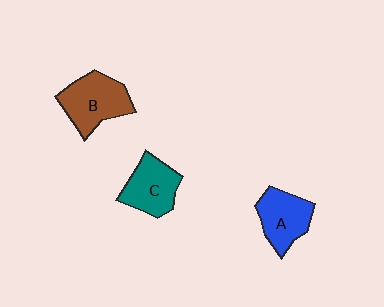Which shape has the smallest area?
Shape A (blue).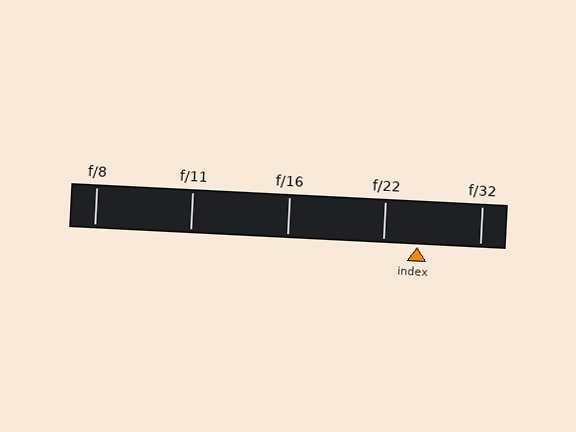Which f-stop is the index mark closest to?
The index mark is closest to f/22.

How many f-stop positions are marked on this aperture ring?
There are 5 f-stop positions marked.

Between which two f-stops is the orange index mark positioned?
The index mark is between f/22 and f/32.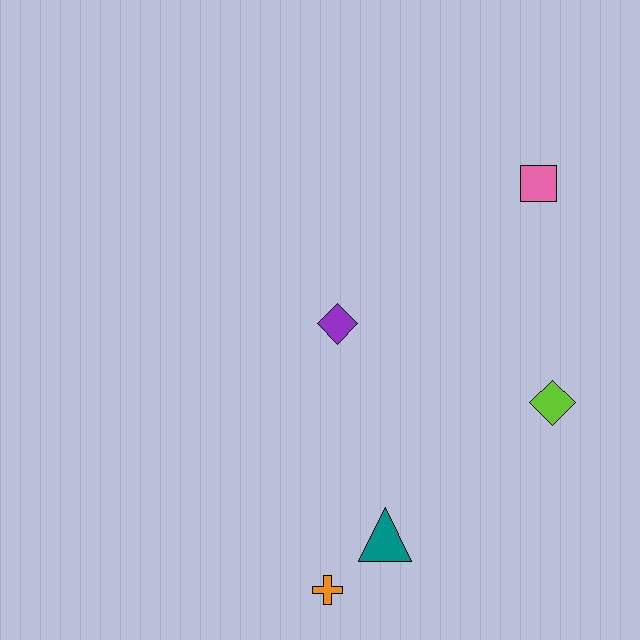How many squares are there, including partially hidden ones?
There is 1 square.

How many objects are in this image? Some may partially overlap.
There are 5 objects.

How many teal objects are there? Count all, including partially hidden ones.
There is 1 teal object.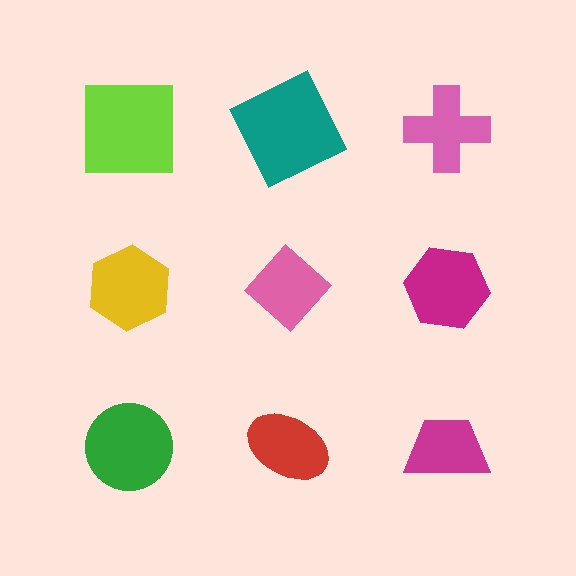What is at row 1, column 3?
A pink cross.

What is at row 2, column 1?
A yellow hexagon.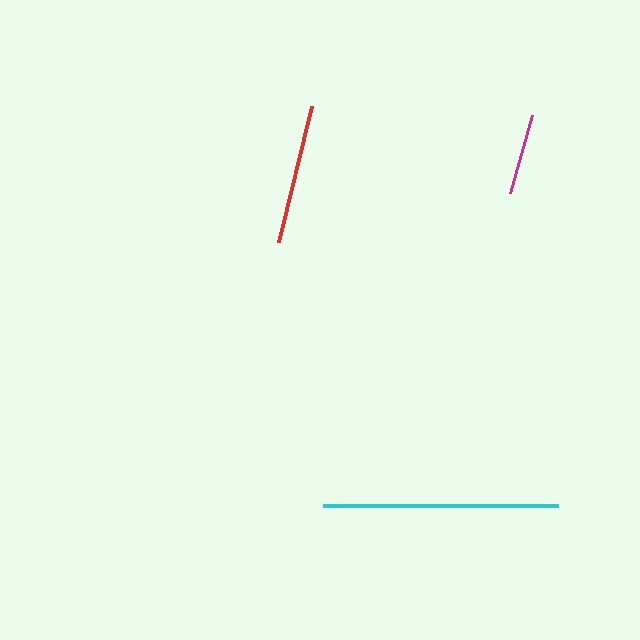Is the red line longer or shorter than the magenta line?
The red line is longer than the magenta line.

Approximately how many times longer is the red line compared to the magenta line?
The red line is approximately 1.7 times the length of the magenta line.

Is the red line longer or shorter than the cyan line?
The cyan line is longer than the red line.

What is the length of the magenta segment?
The magenta segment is approximately 81 pixels long.